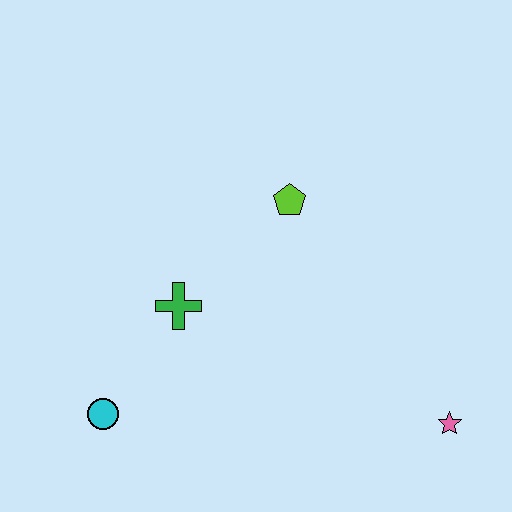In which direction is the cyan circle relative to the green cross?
The cyan circle is below the green cross.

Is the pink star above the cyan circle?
No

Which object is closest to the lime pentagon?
The green cross is closest to the lime pentagon.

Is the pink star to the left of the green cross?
No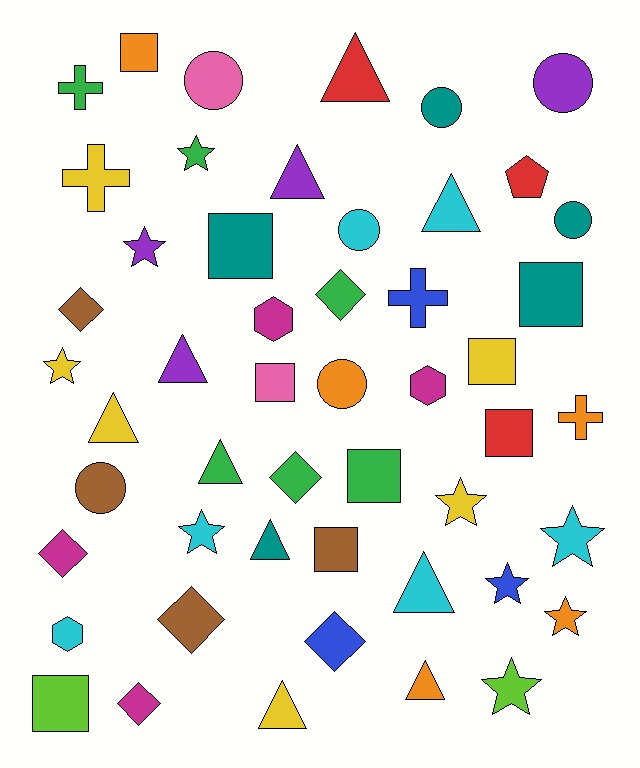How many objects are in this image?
There are 50 objects.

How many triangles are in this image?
There are 10 triangles.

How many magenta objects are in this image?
There are 4 magenta objects.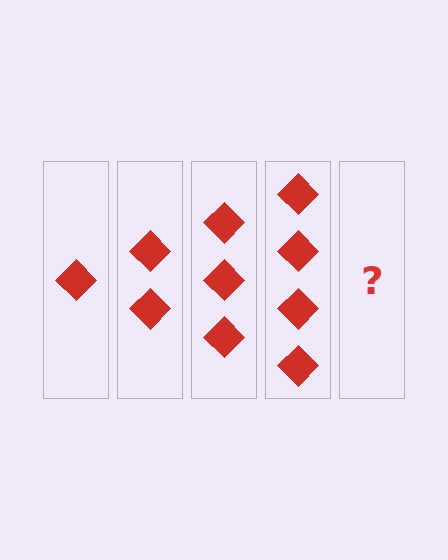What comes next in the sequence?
The next element should be 5 diamonds.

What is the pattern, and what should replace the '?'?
The pattern is that each step adds one more diamond. The '?' should be 5 diamonds.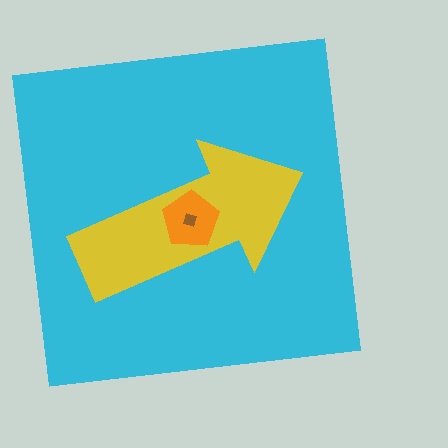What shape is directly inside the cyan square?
The yellow arrow.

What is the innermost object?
The brown diamond.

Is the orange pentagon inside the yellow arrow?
Yes.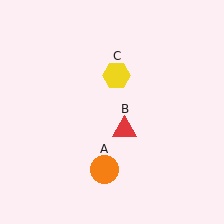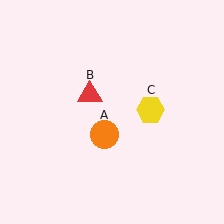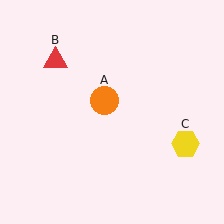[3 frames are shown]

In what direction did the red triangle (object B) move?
The red triangle (object B) moved up and to the left.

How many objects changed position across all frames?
3 objects changed position: orange circle (object A), red triangle (object B), yellow hexagon (object C).